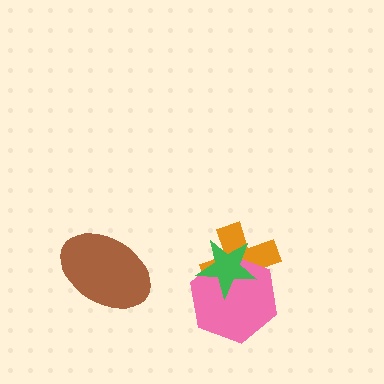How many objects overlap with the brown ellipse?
0 objects overlap with the brown ellipse.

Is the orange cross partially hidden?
Yes, it is partially covered by another shape.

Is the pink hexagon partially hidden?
Yes, it is partially covered by another shape.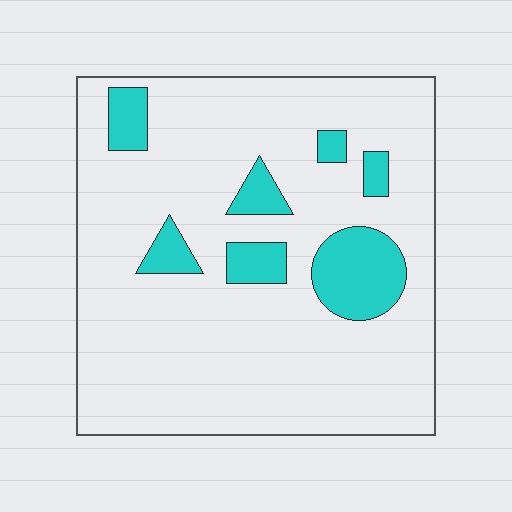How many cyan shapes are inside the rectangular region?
7.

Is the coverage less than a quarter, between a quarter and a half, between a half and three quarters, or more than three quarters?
Less than a quarter.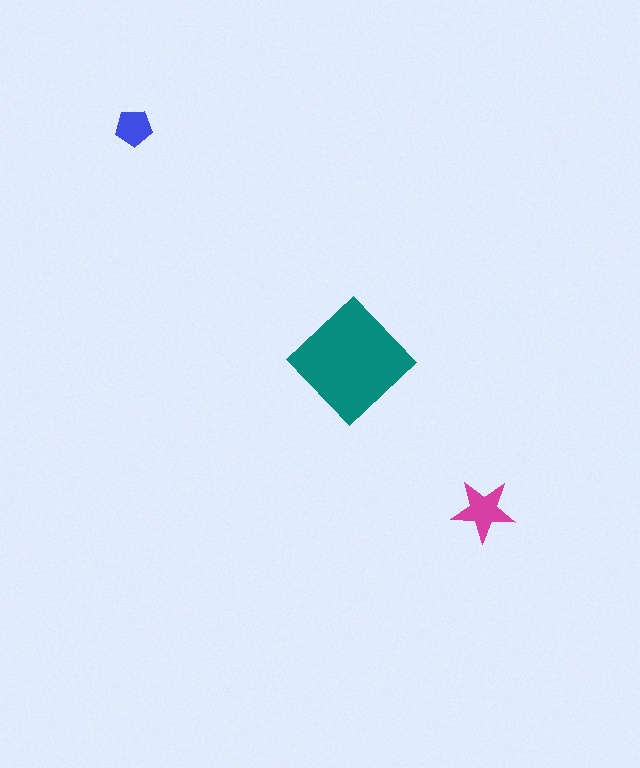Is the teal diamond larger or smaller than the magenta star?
Larger.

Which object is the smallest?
The blue pentagon.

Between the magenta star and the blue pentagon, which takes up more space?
The magenta star.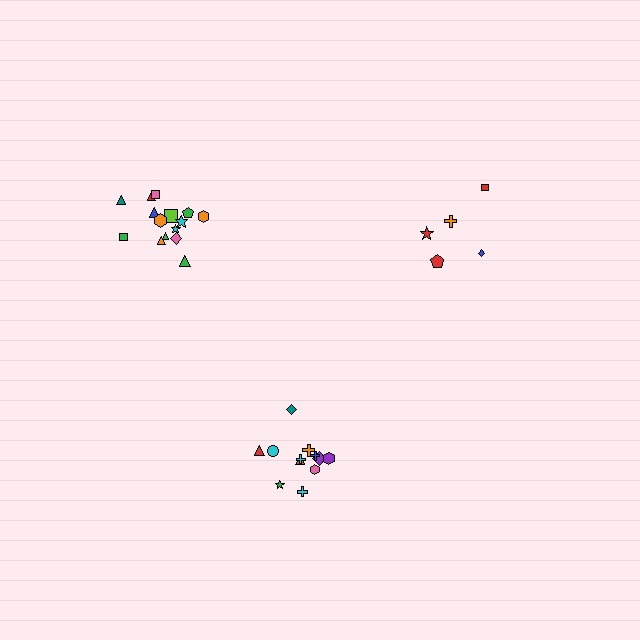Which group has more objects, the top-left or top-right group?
The top-left group.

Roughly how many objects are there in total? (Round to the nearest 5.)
Roughly 30 objects in total.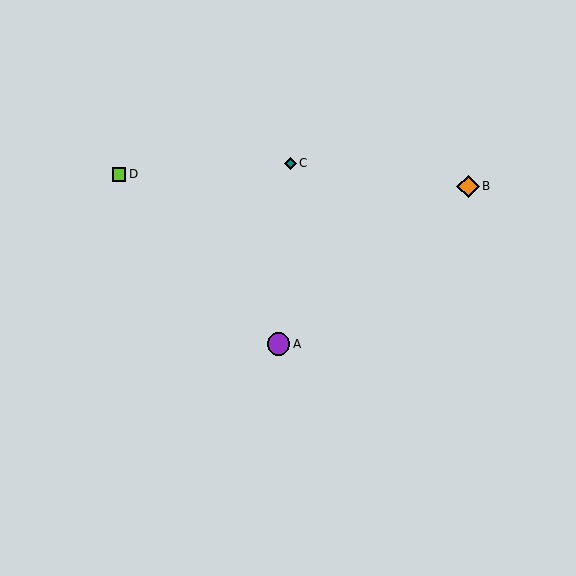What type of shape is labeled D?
Shape D is a lime square.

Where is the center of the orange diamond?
The center of the orange diamond is at (468, 186).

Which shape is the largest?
The purple circle (labeled A) is the largest.